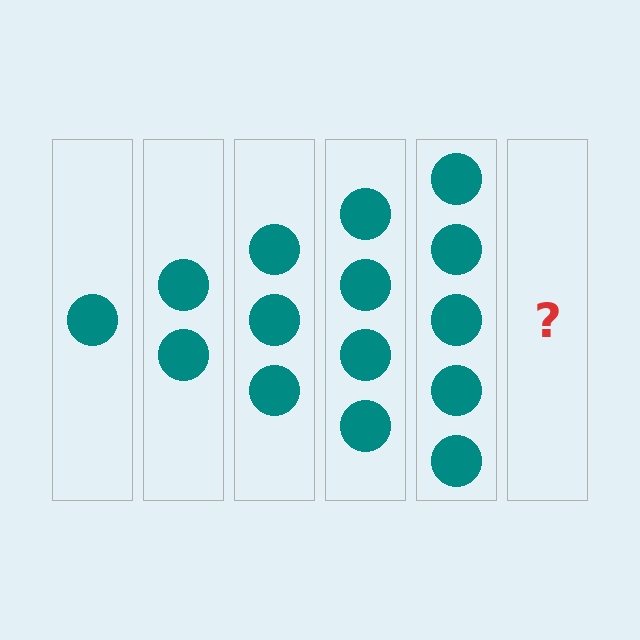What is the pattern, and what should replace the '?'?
The pattern is that each step adds one more circle. The '?' should be 6 circles.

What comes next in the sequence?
The next element should be 6 circles.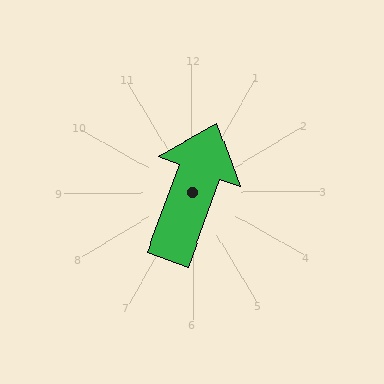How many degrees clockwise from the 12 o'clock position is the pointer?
Approximately 20 degrees.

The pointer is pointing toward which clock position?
Roughly 1 o'clock.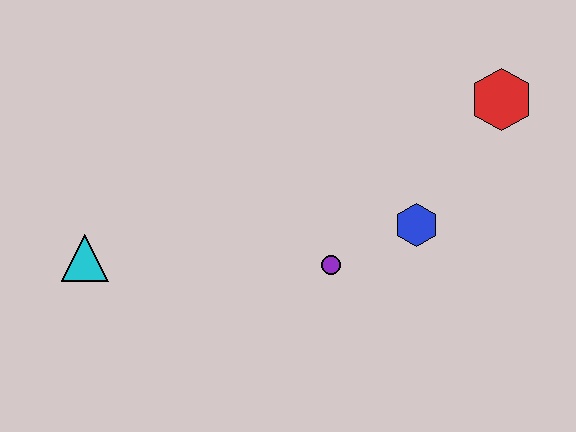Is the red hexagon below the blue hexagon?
No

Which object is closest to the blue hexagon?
The purple circle is closest to the blue hexagon.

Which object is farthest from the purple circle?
The cyan triangle is farthest from the purple circle.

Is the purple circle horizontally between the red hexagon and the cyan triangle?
Yes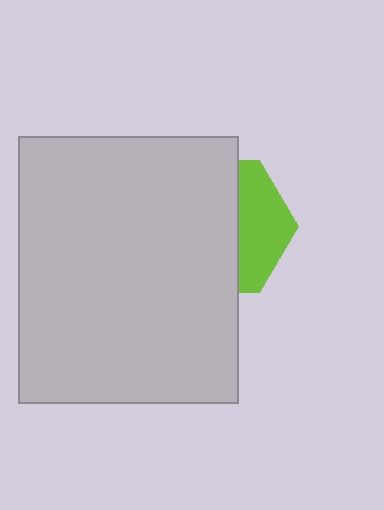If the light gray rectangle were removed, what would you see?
You would see the complete lime hexagon.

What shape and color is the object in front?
The object in front is a light gray rectangle.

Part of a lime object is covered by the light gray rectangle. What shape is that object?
It is a hexagon.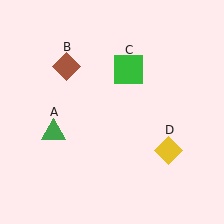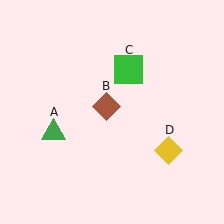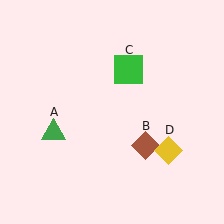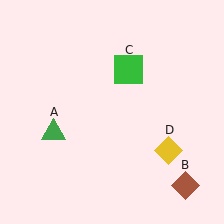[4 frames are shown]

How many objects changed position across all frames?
1 object changed position: brown diamond (object B).